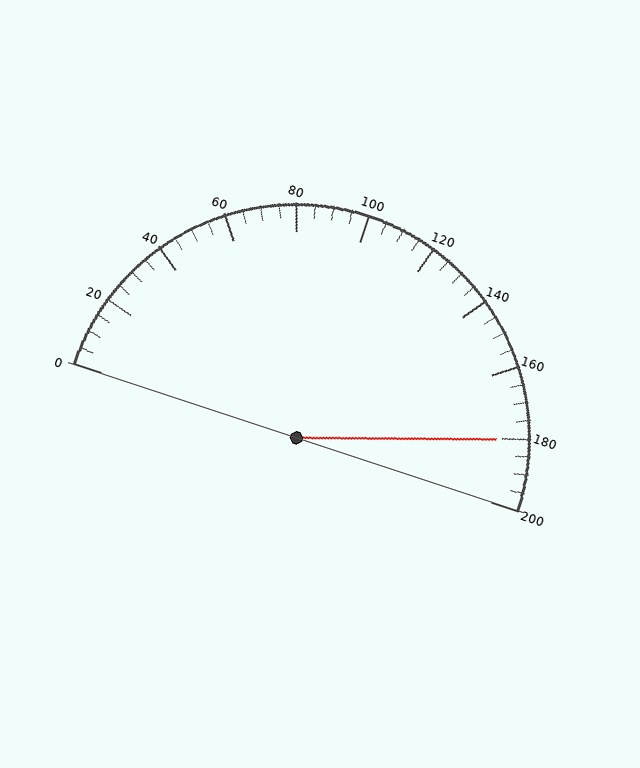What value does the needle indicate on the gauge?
The needle indicates approximately 180.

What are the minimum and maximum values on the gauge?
The gauge ranges from 0 to 200.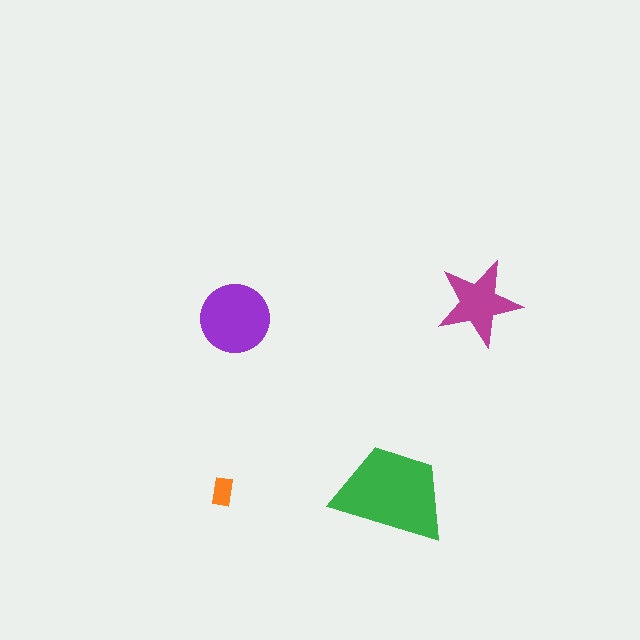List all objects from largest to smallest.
The green trapezoid, the purple circle, the magenta star, the orange rectangle.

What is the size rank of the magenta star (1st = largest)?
3rd.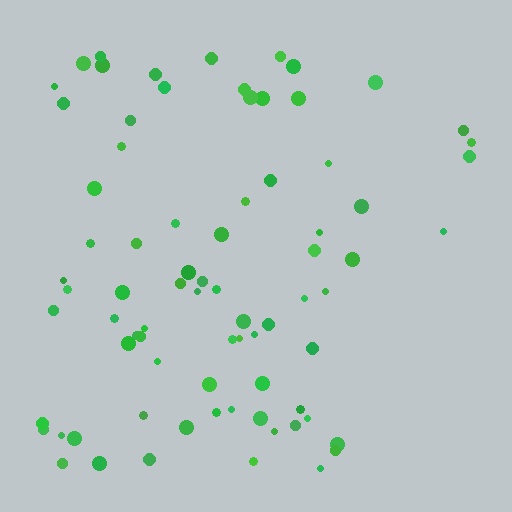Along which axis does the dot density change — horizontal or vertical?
Horizontal.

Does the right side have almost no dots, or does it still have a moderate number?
Still a moderate number, just noticeably fewer than the left.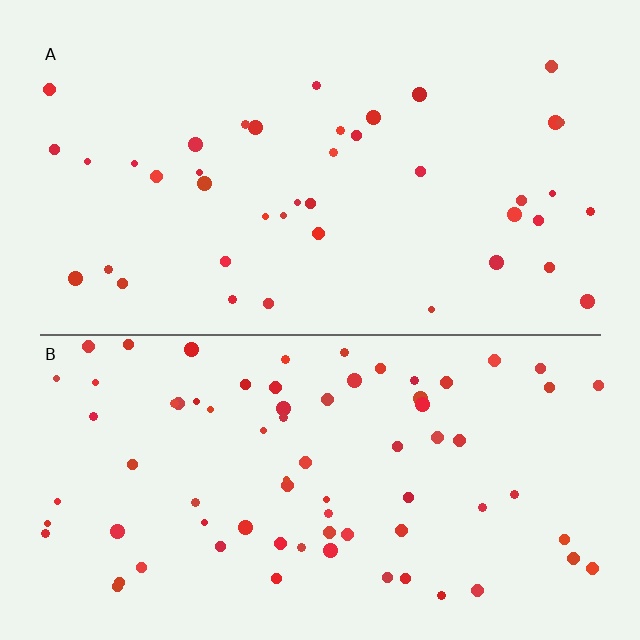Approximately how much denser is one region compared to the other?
Approximately 1.8× — region B over region A.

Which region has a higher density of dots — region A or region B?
B (the bottom).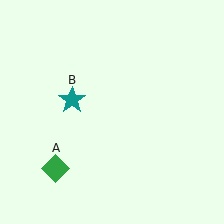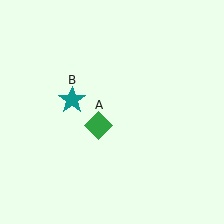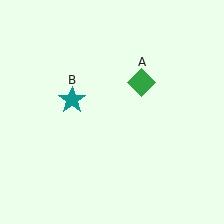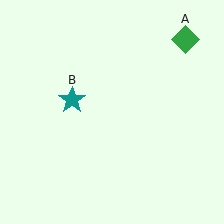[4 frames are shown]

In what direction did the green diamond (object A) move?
The green diamond (object A) moved up and to the right.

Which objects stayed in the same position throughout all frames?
Teal star (object B) remained stationary.